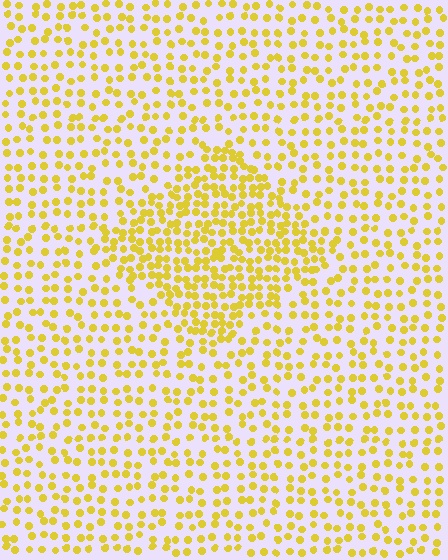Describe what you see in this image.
The image contains small yellow elements arranged at two different densities. A diamond-shaped region is visible where the elements are more densely packed than the surrounding area.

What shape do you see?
I see a diamond.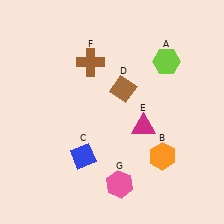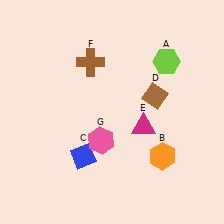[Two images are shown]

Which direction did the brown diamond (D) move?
The brown diamond (D) moved right.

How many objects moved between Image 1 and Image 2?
2 objects moved between the two images.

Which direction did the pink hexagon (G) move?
The pink hexagon (G) moved up.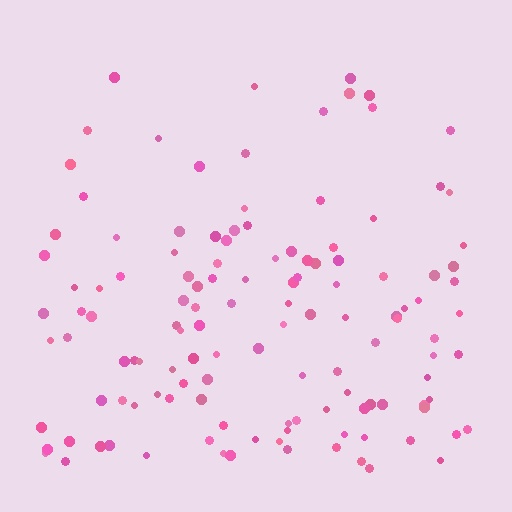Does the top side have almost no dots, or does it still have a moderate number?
Still a moderate number, just noticeably fewer than the bottom.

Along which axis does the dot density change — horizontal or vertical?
Vertical.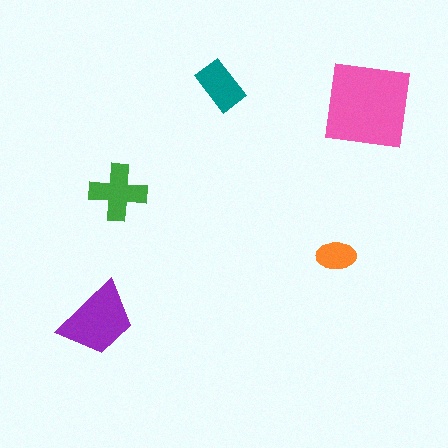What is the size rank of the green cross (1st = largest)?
3rd.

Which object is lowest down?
The purple trapezoid is bottommost.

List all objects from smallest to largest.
The orange ellipse, the teal rectangle, the green cross, the purple trapezoid, the pink square.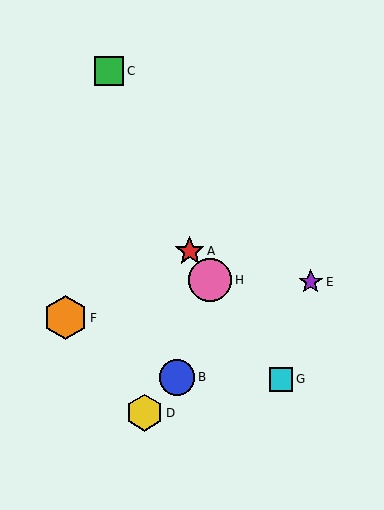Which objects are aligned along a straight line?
Objects A, G, H are aligned along a straight line.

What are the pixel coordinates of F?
Object F is at (65, 318).